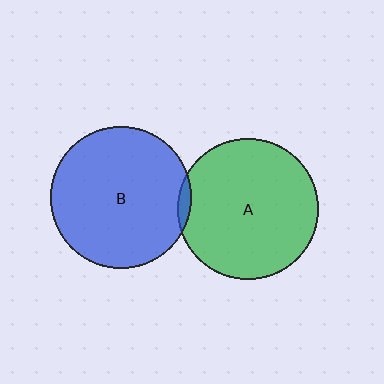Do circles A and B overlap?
Yes.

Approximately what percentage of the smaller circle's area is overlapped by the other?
Approximately 5%.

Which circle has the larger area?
Circle B (blue).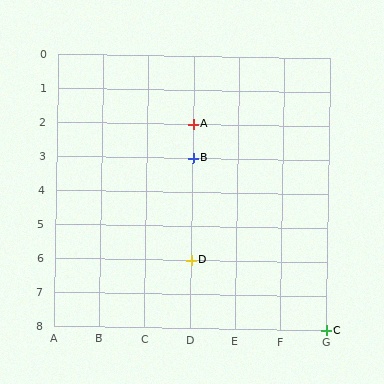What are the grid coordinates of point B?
Point B is at grid coordinates (D, 3).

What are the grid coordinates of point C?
Point C is at grid coordinates (G, 8).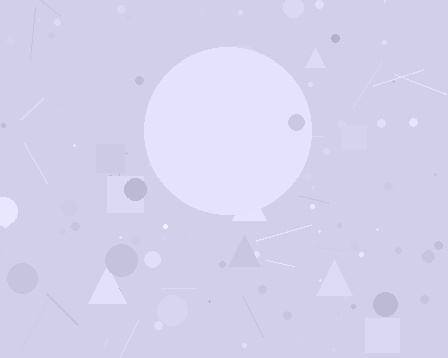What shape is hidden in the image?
A circle is hidden in the image.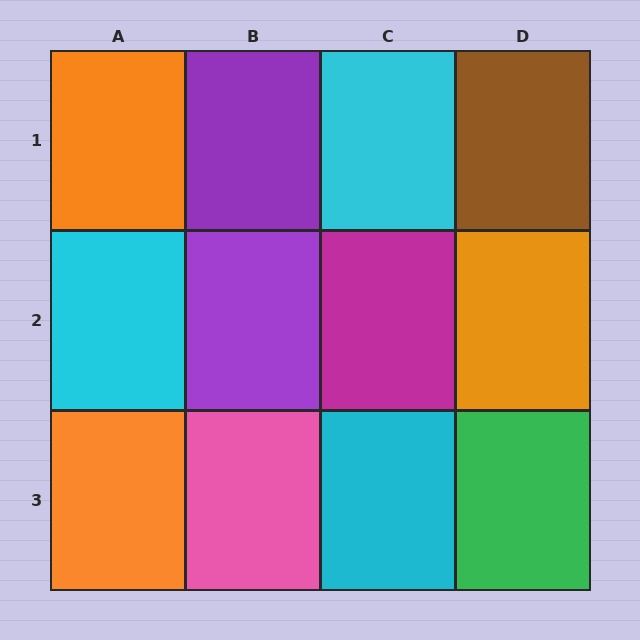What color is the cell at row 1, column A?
Orange.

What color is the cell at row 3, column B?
Pink.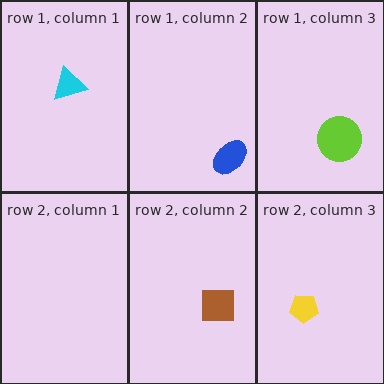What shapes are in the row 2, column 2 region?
The brown square.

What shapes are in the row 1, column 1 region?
The cyan triangle.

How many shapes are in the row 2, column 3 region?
1.